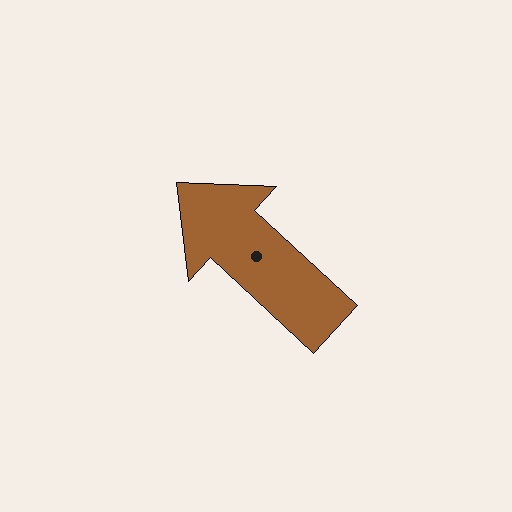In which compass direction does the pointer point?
Northwest.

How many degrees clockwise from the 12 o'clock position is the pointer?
Approximately 313 degrees.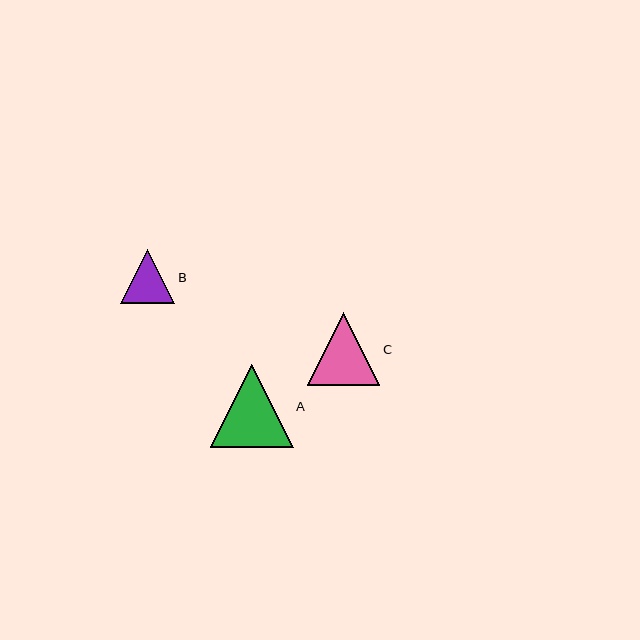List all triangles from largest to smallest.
From largest to smallest: A, C, B.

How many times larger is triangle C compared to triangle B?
Triangle C is approximately 1.3 times the size of triangle B.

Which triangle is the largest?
Triangle A is the largest with a size of approximately 83 pixels.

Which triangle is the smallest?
Triangle B is the smallest with a size of approximately 54 pixels.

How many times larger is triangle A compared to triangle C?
Triangle A is approximately 1.1 times the size of triangle C.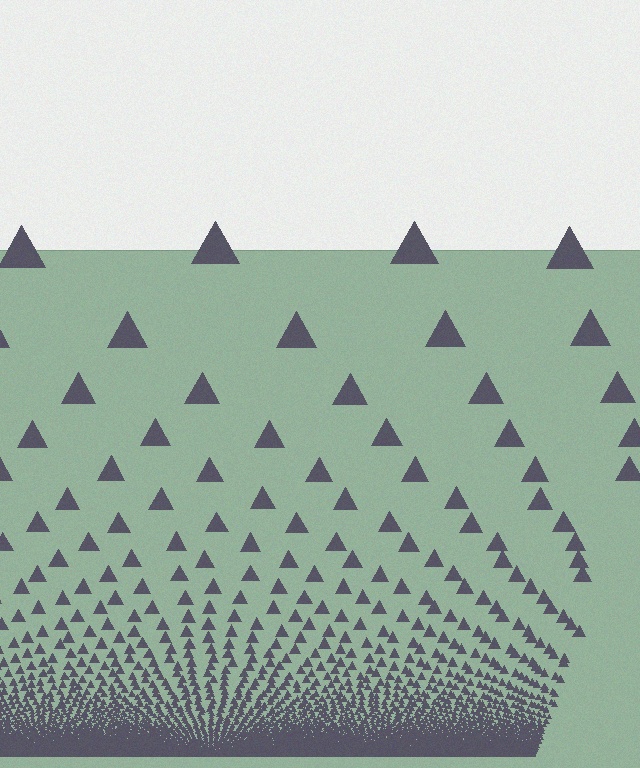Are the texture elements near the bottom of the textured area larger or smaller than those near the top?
Smaller. The gradient is inverted — elements near the bottom are smaller and denser.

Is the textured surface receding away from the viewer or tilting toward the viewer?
The surface appears to tilt toward the viewer. Texture elements get larger and sparser toward the top.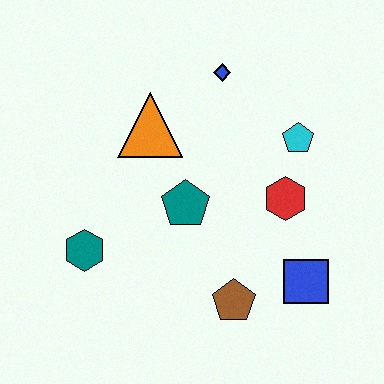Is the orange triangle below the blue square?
No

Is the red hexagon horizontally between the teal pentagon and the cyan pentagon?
Yes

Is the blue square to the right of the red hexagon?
Yes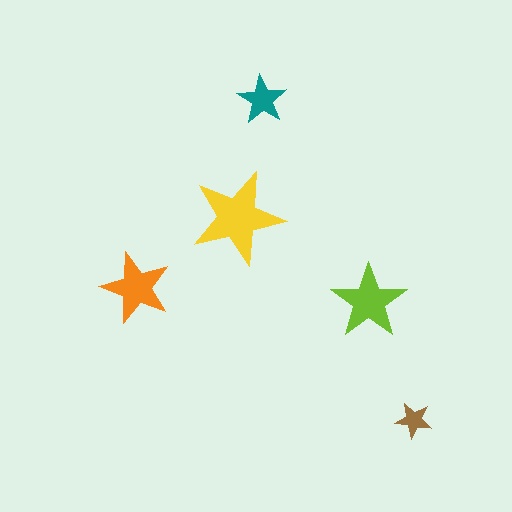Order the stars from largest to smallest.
the yellow one, the lime one, the orange one, the teal one, the brown one.